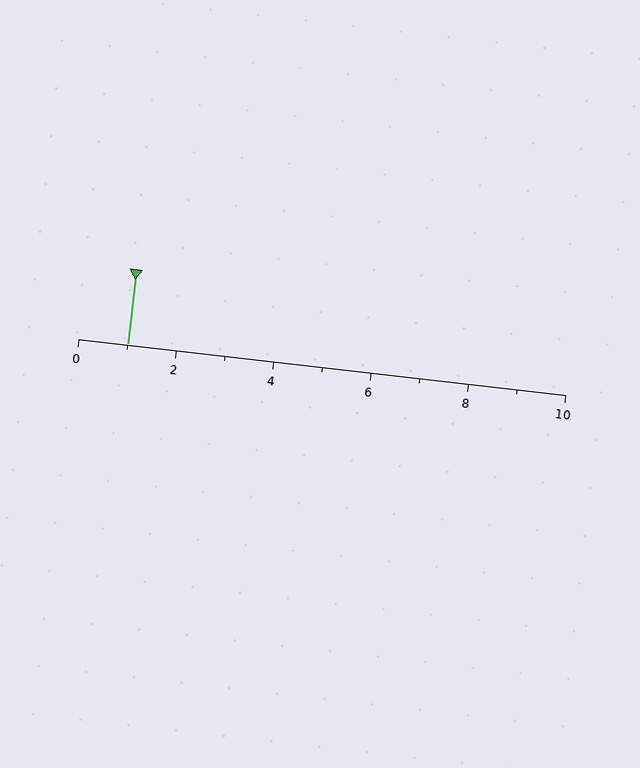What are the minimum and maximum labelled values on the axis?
The axis runs from 0 to 10.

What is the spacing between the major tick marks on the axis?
The major ticks are spaced 2 apart.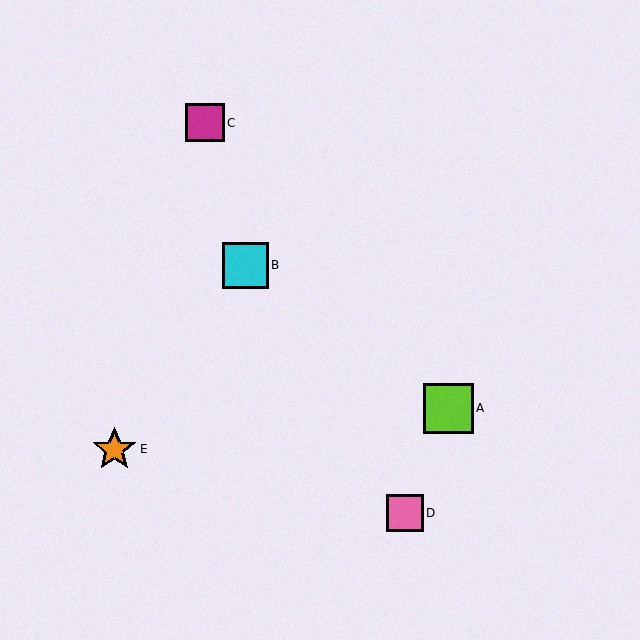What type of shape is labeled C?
Shape C is a magenta square.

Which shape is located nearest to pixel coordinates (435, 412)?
The lime square (labeled A) at (448, 408) is nearest to that location.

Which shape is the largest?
The lime square (labeled A) is the largest.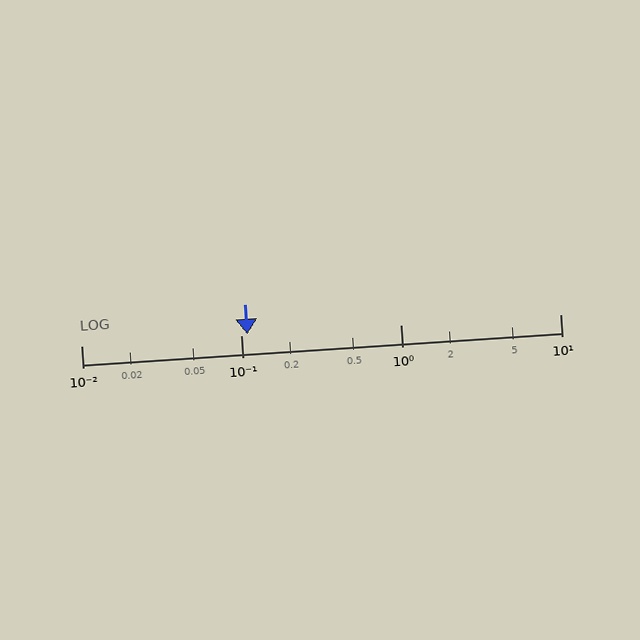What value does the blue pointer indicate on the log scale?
The pointer indicates approximately 0.11.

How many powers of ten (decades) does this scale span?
The scale spans 3 decades, from 0.01 to 10.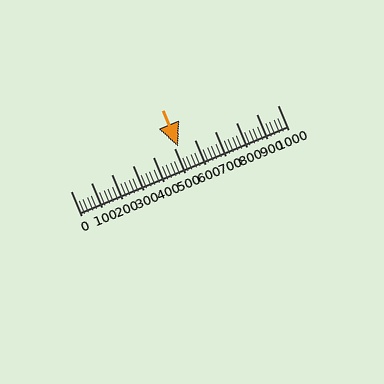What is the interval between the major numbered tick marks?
The major tick marks are spaced 100 units apart.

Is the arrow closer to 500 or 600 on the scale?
The arrow is closer to 500.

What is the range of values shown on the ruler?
The ruler shows values from 0 to 1000.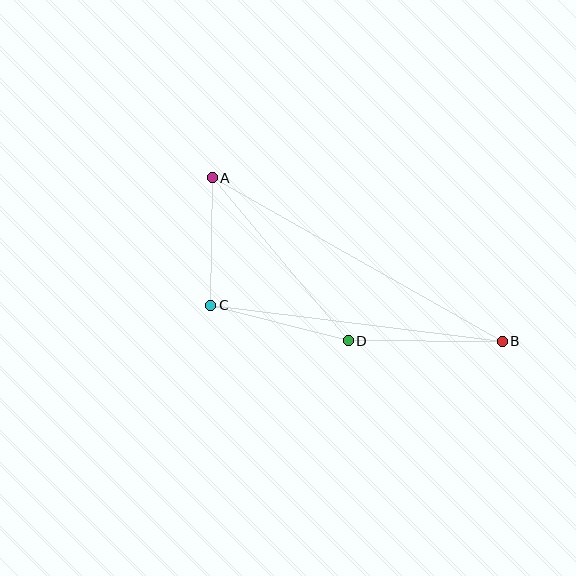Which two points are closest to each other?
Points A and C are closest to each other.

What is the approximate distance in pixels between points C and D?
The distance between C and D is approximately 142 pixels.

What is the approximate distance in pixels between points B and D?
The distance between B and D is approximately 154 pixels.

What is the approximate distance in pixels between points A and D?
The distance between A and D is approximately 212 pixels.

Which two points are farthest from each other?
Points A and B are farthest from each other.